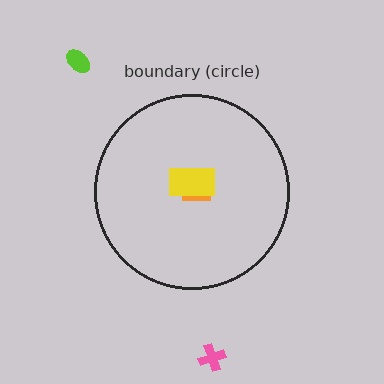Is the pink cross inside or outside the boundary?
Outside.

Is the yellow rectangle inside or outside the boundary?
Inside.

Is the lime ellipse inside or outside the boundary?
Outside.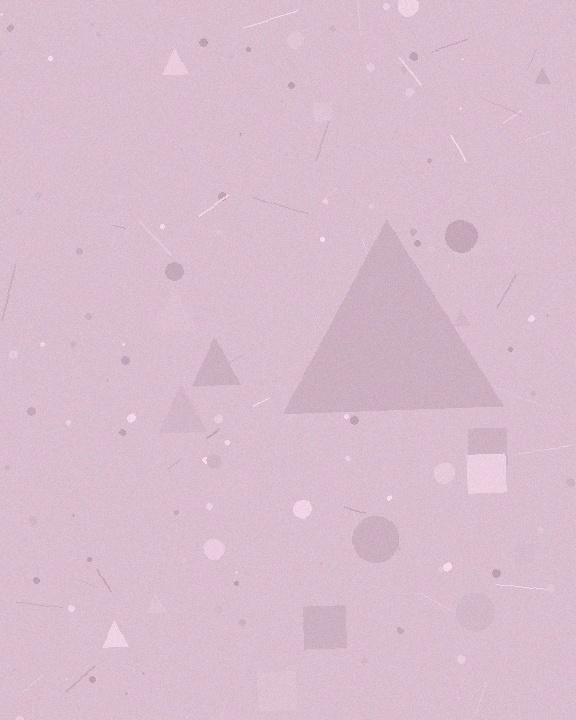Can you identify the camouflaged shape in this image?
The camouflaged shape is a triangle.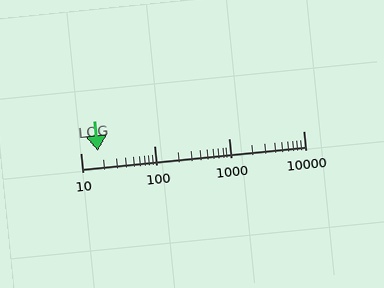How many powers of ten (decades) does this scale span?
The scale spans 3 decades, from 10 to 10000.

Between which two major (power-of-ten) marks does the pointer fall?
The pointer is between 10 and 100.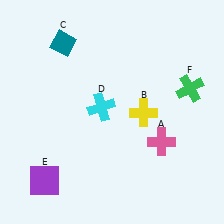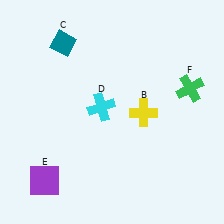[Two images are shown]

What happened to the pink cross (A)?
The pink cross (A) was removed in Image 2. It was in the bottom-right area of Image 1.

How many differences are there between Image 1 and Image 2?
There is 1 difference between the two images.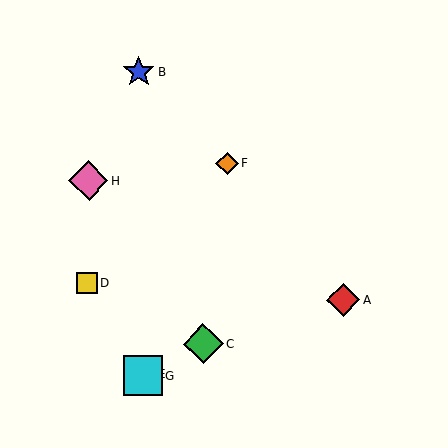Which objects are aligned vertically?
Objects B, E, G are aligned vertically.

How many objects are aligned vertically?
3 objects (B, E, G) are aligned vertically.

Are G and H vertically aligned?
No, G is at x≈143 and H is at x≈89.